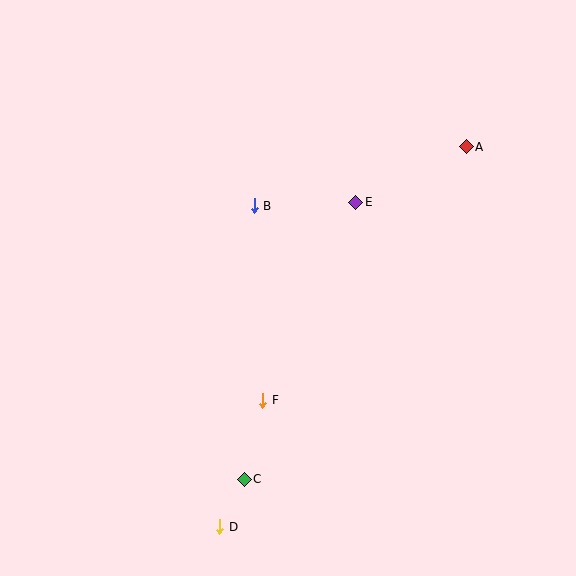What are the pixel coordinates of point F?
Point F is at (263, 400).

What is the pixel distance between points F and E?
The distance between F and E is 219 pixels.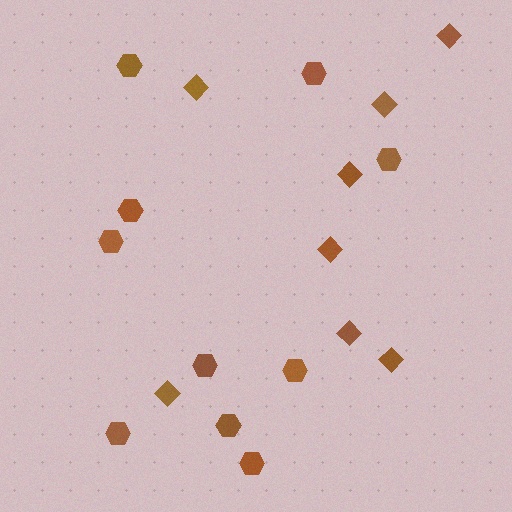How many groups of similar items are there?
There are 2 groups: one group of diamonds (8) and one group of hexagons (10).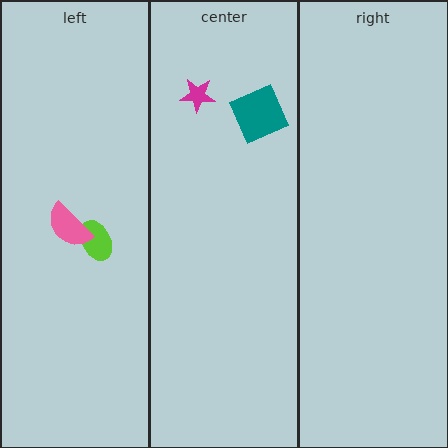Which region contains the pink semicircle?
The left region.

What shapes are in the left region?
The lime ellipse, the pink semicircle.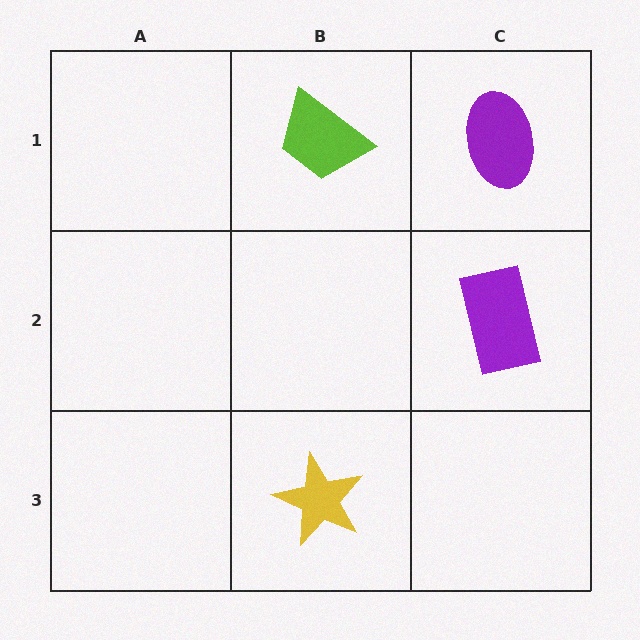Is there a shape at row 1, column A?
No, that cell is empty.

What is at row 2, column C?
A purple rectangle.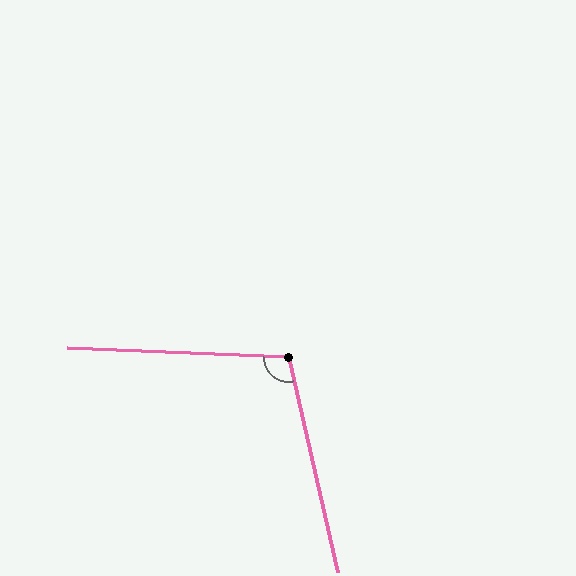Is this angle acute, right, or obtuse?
It is obtuse.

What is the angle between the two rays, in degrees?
Approximately 105 degrees.